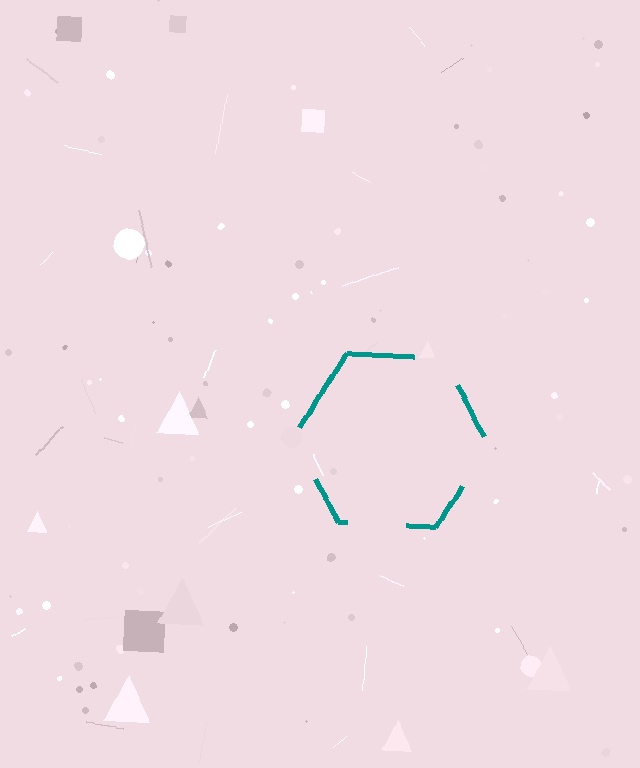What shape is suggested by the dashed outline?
The dashed outline suggests a hexagon.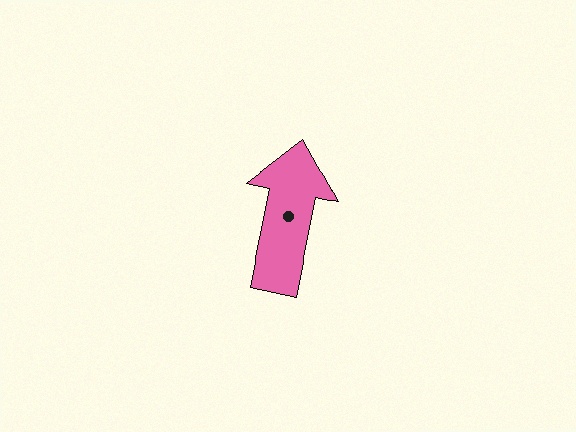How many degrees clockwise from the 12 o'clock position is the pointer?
Approximately 12 degrees.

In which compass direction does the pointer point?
North.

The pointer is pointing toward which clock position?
Roughly 12 o'clock.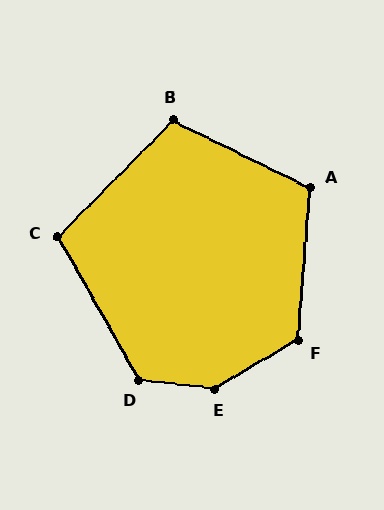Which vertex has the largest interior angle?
E, at approximately 143 degrees.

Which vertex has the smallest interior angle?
C, at approximately 106 degrees.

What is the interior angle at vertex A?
Approximately 112 degrees (obtuse).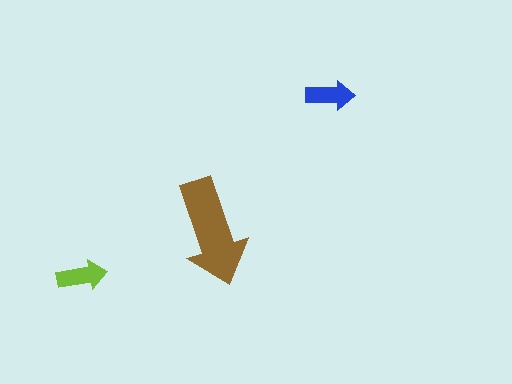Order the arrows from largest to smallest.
the brown one, the lime one, the blue one.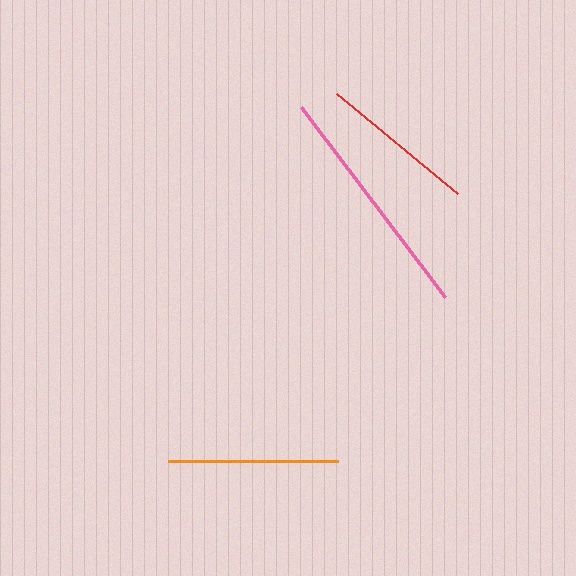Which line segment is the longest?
The pink line is the longest at approximately 239 pixels.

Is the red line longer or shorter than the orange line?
The orange line is longer than the red line.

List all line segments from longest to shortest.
From longest to shortest: pink, orange, red.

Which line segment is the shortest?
The red line is the shortest at approximately 157 pixels.